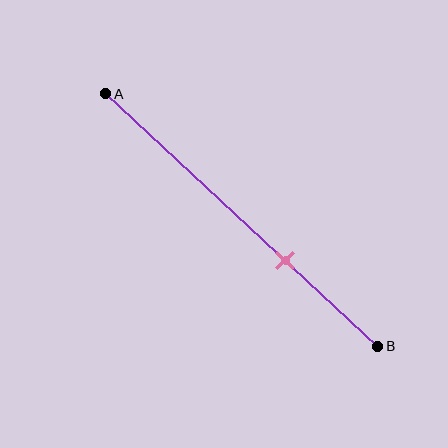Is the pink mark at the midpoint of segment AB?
No, the mark is at about 65% from A, not at the 50% midpoint.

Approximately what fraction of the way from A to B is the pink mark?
The pink mark is approximately 65% of the way from A to B.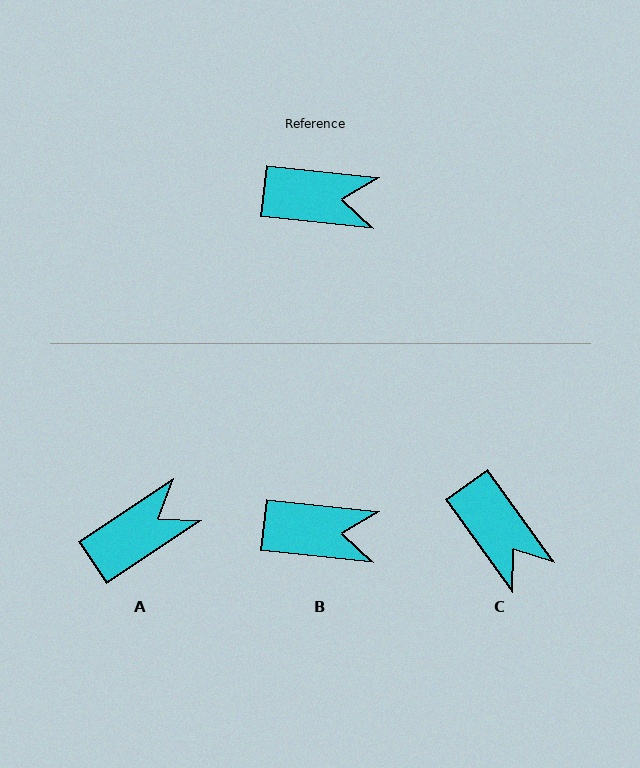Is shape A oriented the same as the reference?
No, it is off by about 40 degrees.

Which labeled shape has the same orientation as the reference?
B.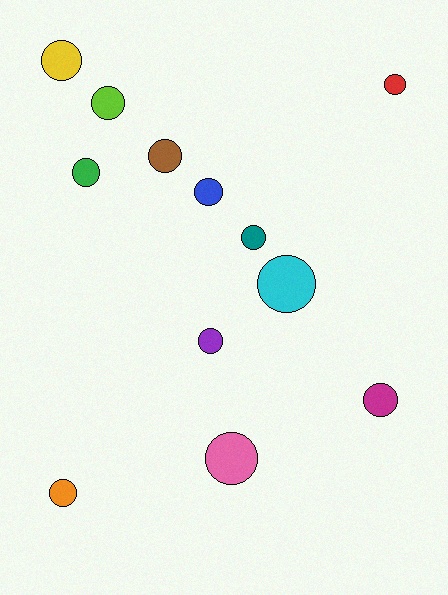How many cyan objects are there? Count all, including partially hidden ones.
There is 1 cyan object.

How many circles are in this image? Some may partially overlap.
There are 12 circles.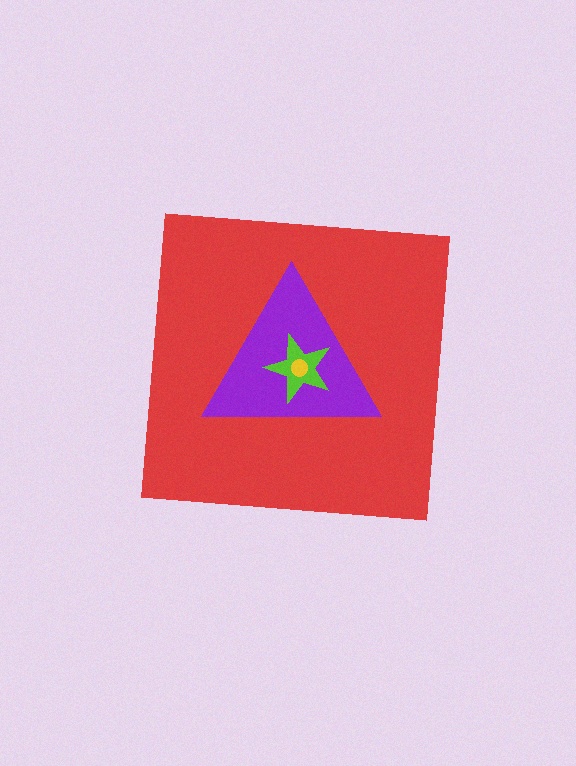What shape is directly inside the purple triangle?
The lime star.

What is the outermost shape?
The red square.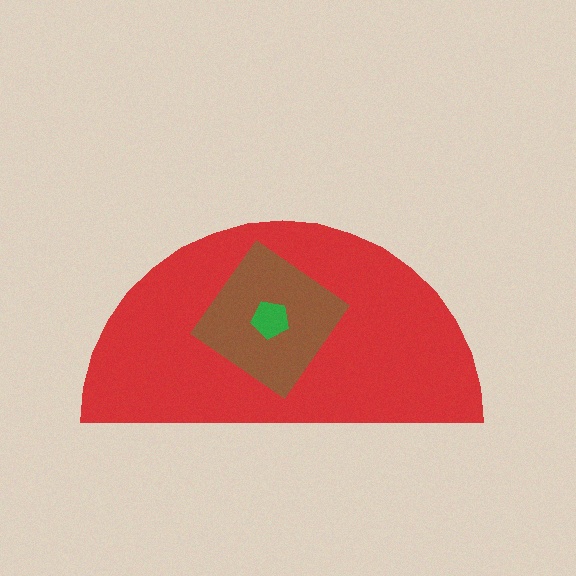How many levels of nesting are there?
3.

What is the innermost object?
The green pentagon.